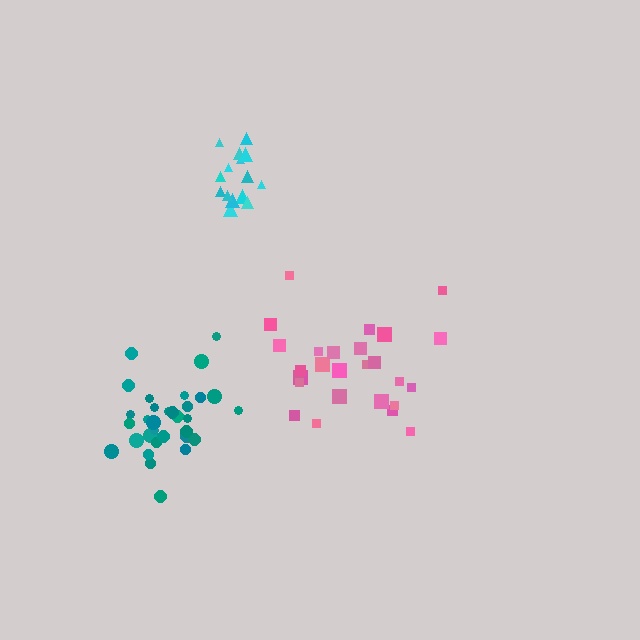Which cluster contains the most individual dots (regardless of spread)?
Teal (32).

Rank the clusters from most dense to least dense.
teal, cyan, pink.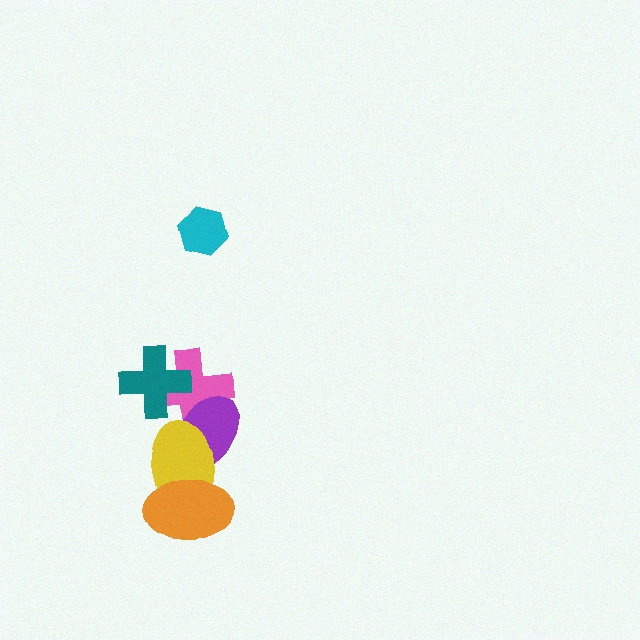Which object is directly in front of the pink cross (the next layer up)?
The purple ellipse is directly in front of the pink cross.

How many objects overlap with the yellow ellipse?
3 objects overlap with the yellow ellipse.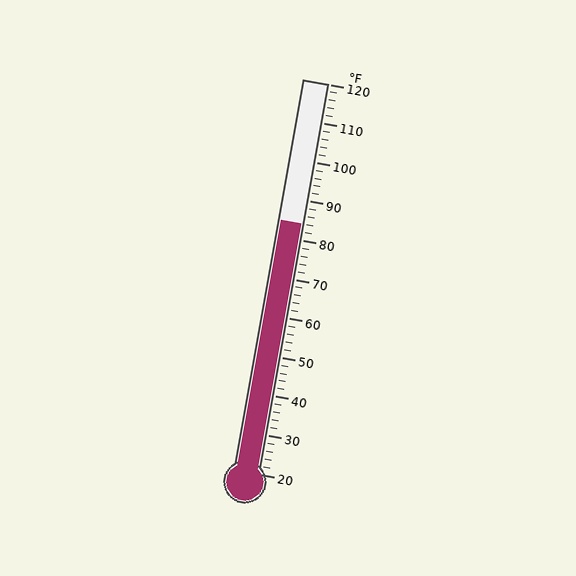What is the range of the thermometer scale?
The thermometer scale ranges from 20°F to 120°F.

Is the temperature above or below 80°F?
The temperature is above 80°F.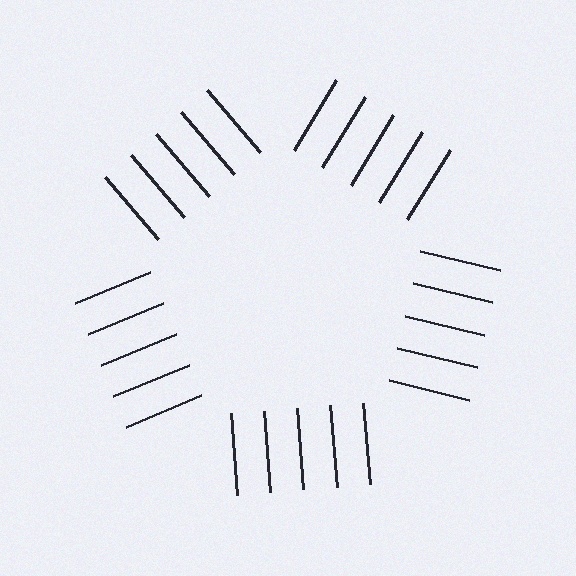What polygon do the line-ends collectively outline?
An illusory pentagon — the line segments terminate on its edges but no continuous stroke is drawn.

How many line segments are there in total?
25 — 5 along each of the 5 edges.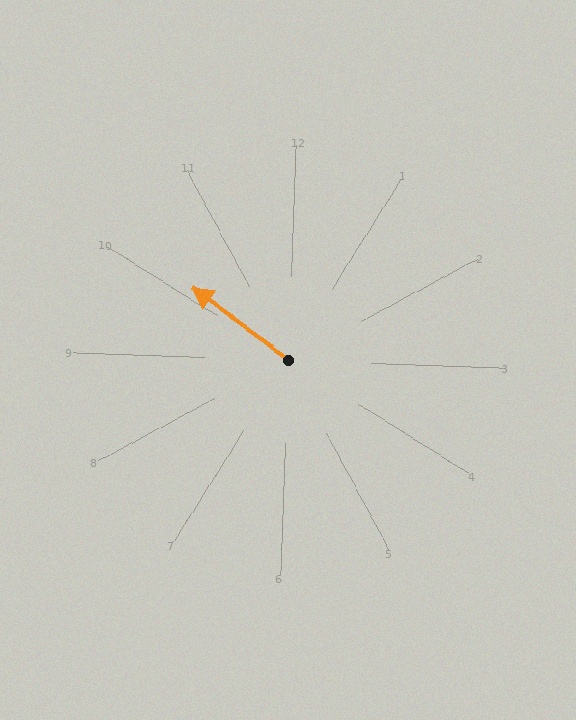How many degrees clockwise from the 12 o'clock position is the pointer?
Approximately 305 degrees.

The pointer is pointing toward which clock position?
Roughly 10 o'clock.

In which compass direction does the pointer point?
Northwest.